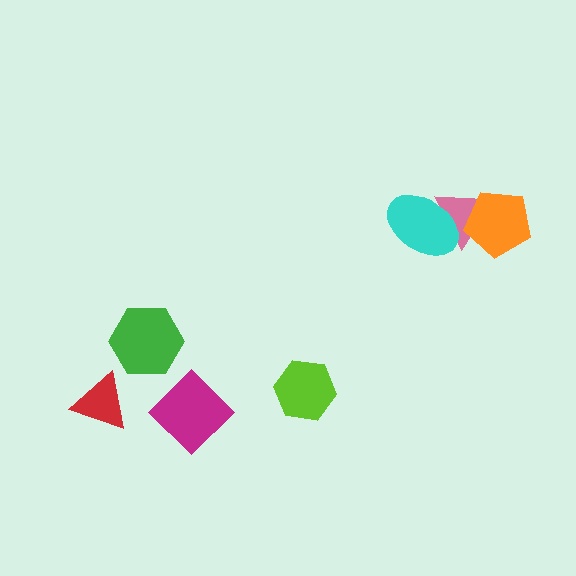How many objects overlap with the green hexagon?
0 objects overlap with the green hexagon.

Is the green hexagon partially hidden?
No, no other shape covers it.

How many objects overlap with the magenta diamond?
0 objects overlap with the magenta diamond.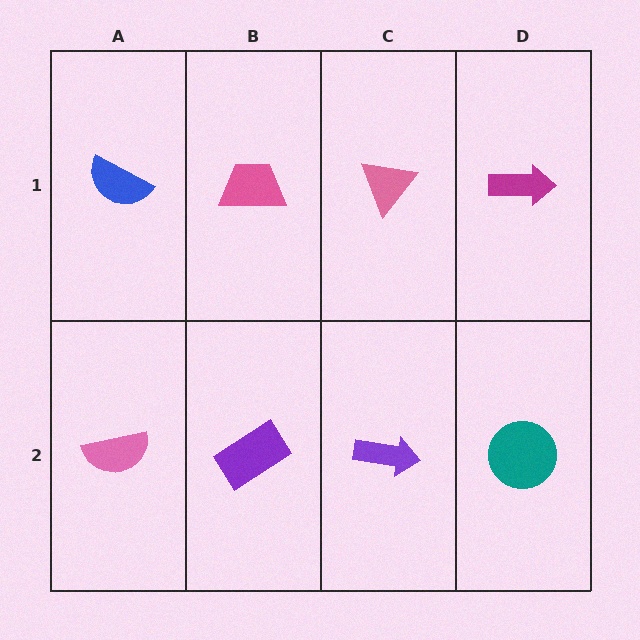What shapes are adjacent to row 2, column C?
A pink triangle (row 1, column C), a purple rectangle (row 2, column B), a teal circle (row 2, column D).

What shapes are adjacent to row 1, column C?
A purple arrow (row 2, column C), a pink trapezoid (row 1, column B), a magenta arrow (row 1, column D).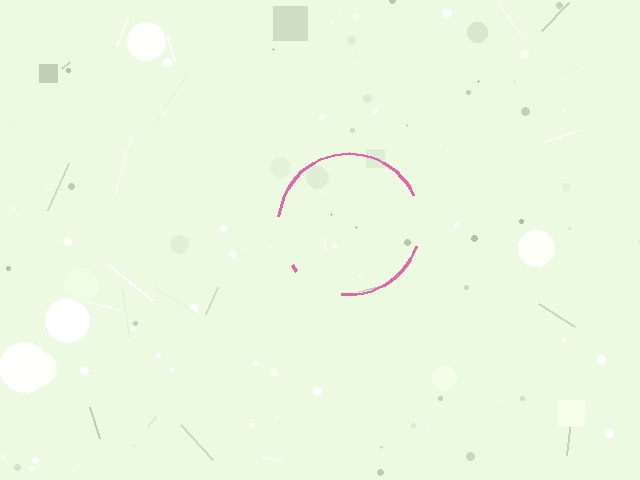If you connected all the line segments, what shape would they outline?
They would outline a circle.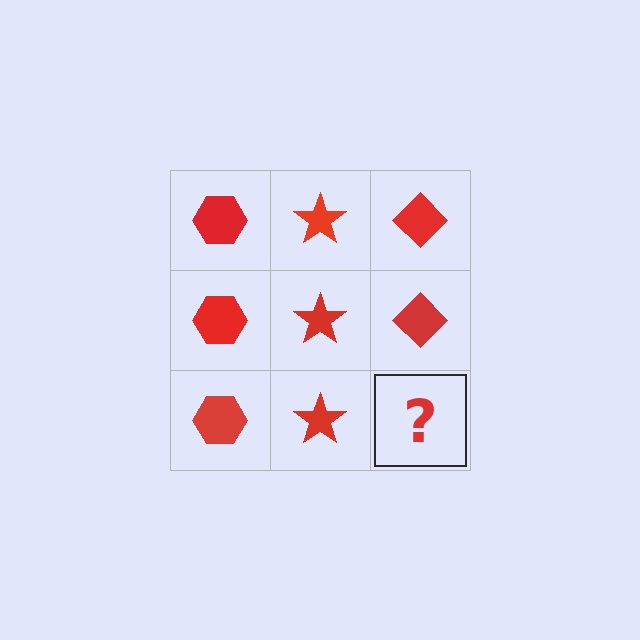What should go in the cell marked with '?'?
The missing cell should contain a red diamond.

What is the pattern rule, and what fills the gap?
The rule is that each column has a consistent shape. The gap should be filled with a red diamond.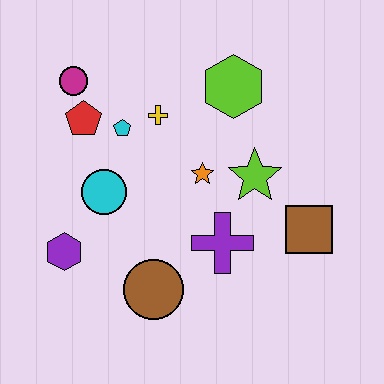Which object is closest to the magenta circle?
The red pentagon is closest to the magenta circle.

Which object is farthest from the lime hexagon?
The purple hexagon is farthest from the lime hexagon.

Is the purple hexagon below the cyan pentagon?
Yes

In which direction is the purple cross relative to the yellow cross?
The purple cross is below the yellow cross.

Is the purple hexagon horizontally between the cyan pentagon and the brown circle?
No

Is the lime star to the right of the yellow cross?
Yes